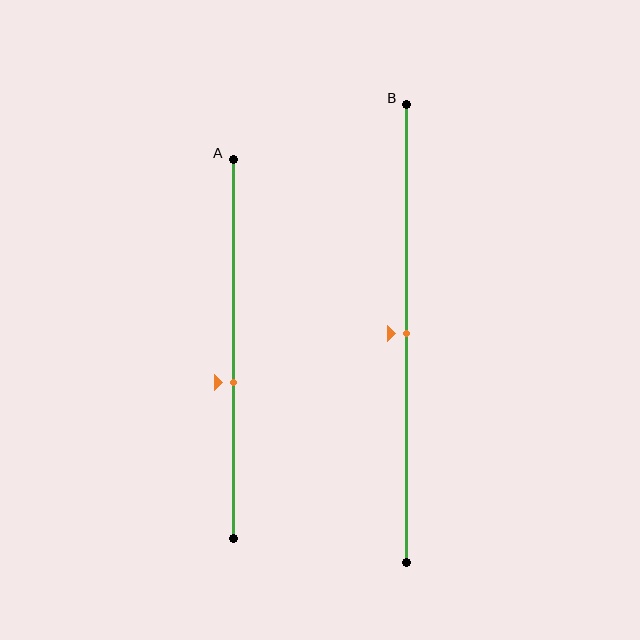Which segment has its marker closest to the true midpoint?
Segment B has its marker closest to the true midpoint.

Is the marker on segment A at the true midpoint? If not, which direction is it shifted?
No, the marker on segment A is shifted downward by about 9% of the segment length.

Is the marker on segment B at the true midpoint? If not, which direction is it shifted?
Yes, the marker on segment B is at the true midpoint.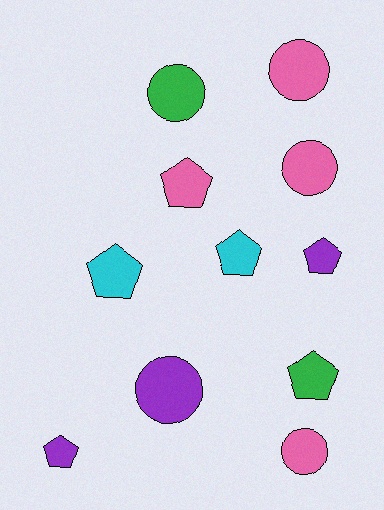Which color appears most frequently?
Pink, with 4 objects.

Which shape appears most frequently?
Pentagon, with 6 objects.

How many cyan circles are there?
There are no cyan circles.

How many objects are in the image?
There are 11 objects.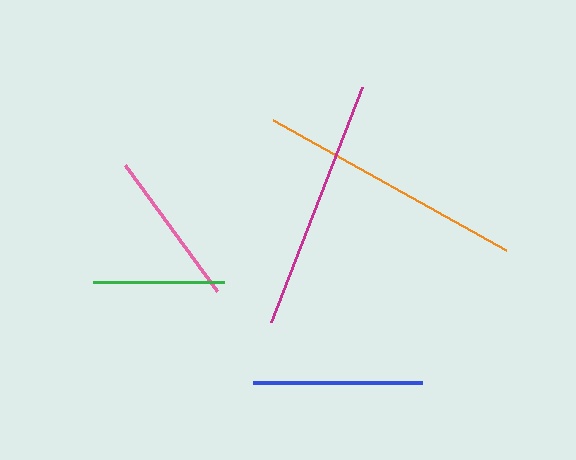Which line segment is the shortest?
The green line is the shortest at approximately 131 pixels.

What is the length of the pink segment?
The pink segment is approximately 156 pixels long.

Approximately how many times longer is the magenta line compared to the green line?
The magenta line is approximately 1.9 times the length of the green line.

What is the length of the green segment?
The green segment is approximately 131 pixels long.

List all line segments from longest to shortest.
From longest to shortest: orange, magenta, blue, pink, green.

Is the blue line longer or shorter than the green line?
The blue line is longer than the green line.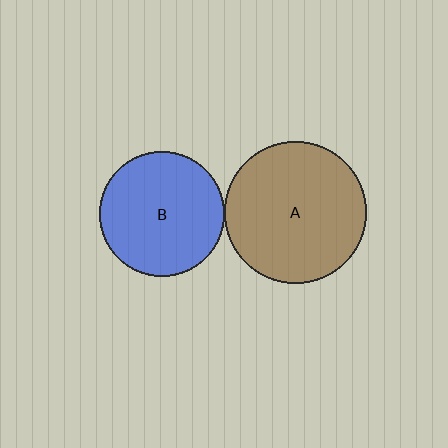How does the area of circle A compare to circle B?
Approximately 1.3 times.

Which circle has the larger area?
Circle A (brown).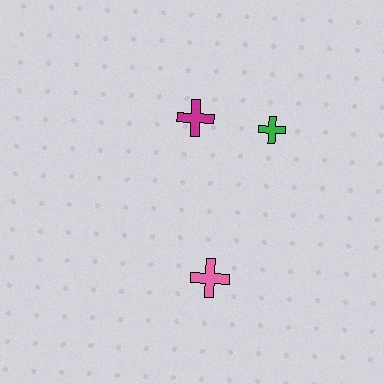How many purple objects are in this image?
There are no purple objects.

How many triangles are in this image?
There are no triangles.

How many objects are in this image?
There are 3 objects.